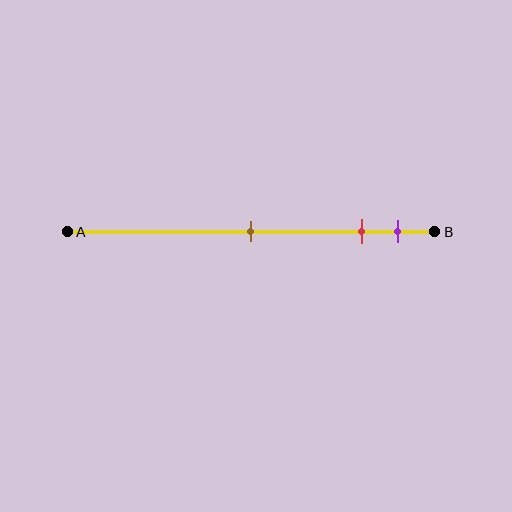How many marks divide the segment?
There are 3 marks dividing the segment.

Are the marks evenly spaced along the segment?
No, the marks are not evenly spaced.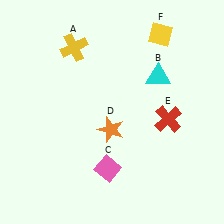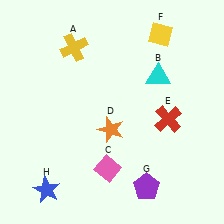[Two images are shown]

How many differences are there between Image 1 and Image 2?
There are 2 differences between the two images.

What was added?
A purple pentagon (G), a blue star (H) were added in Image 2.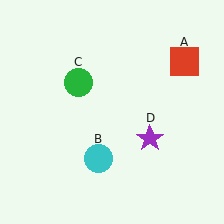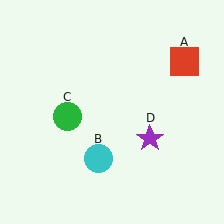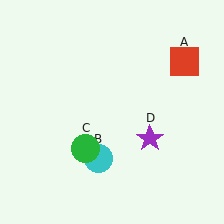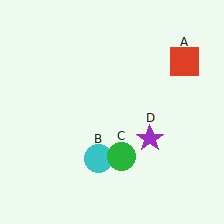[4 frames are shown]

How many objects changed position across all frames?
1 object changed position: green circle (object C).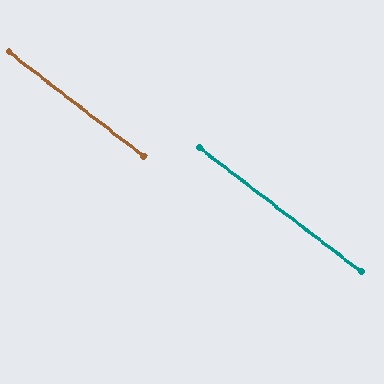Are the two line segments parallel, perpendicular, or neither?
Parallel — their directions differ by only 0.1°.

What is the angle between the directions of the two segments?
Approximately 0 degrees.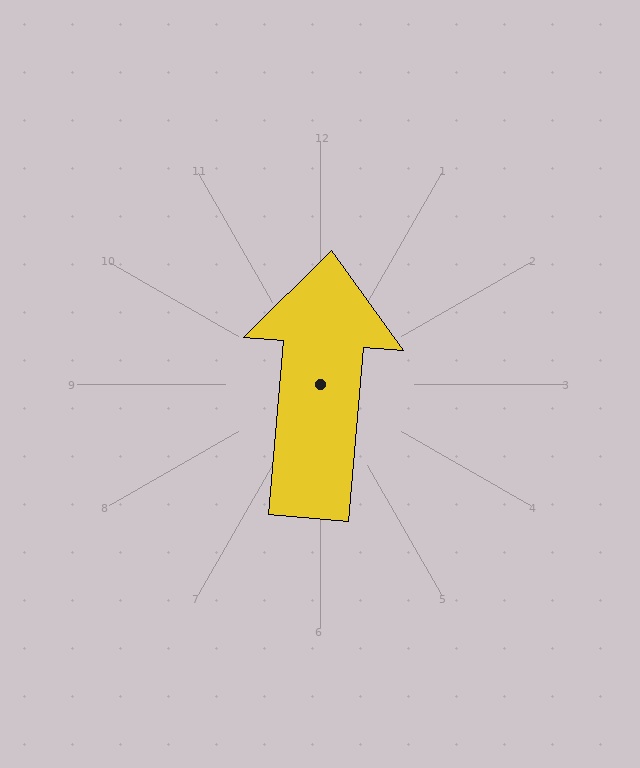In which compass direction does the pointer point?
North.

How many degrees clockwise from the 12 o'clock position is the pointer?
Approximately 5 degrees.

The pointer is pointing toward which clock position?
Roughly 12 o'clock.